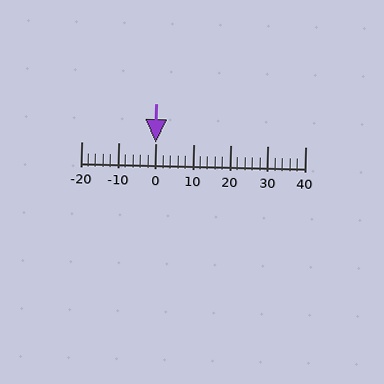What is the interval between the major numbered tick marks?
The major tick marks are spaced 10 units apart.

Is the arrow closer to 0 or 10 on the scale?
The arrow is closer to 0.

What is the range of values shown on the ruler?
The ruler shows values from -20 to 40.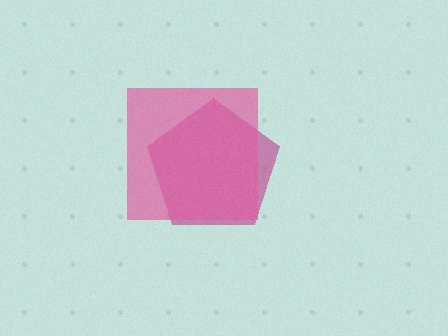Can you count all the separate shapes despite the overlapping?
Yes, there are 2 separate shapes.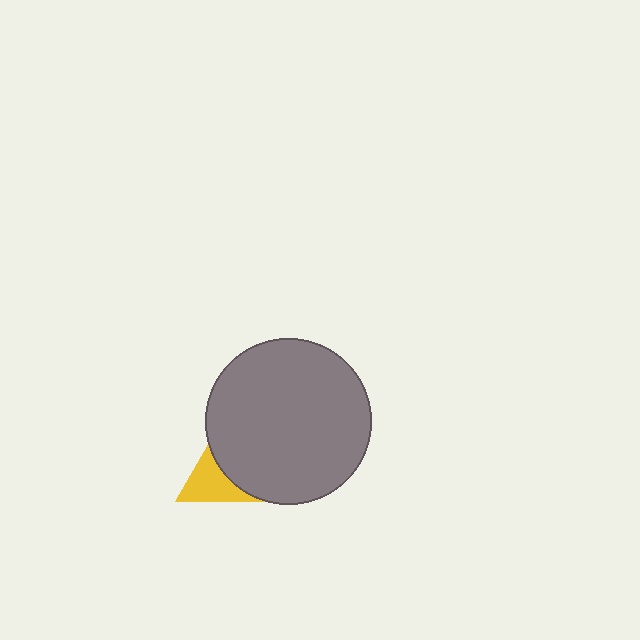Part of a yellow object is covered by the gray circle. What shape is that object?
It is a triangle.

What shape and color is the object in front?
The object in front is a gray circle.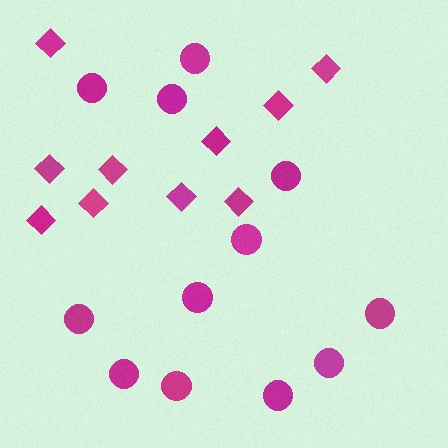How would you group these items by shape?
There are 2 groups: one group of circles (12) and one group of diamonds (10).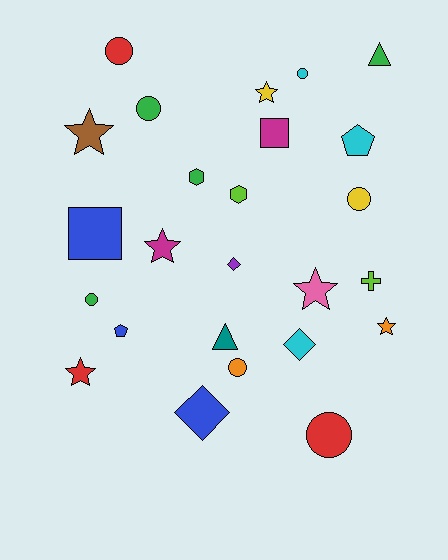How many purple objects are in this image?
There is 1 purple object.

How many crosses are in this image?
There is 1 cross.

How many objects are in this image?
There are 25 objects.